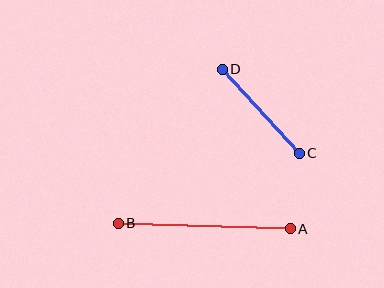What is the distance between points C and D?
The distance is approximately 114 pixels.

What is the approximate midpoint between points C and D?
The midpoint is at approximately (261, 111) pixels.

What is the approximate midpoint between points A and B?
The midpoint is at approximately (204, 226) pixels.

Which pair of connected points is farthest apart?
Points A and B are farthest apart.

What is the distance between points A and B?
The distance is approximately 172 pixels.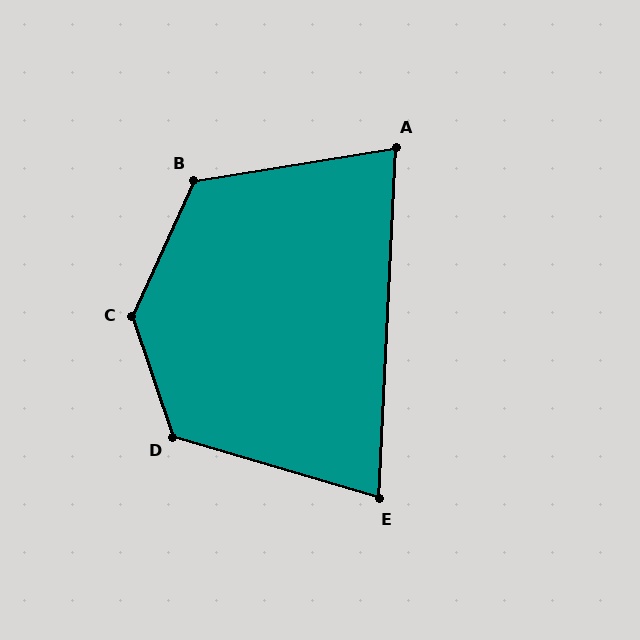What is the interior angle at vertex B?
Approximately 124 degrees (obtuse).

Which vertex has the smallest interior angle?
E, at approximately 76 degrees.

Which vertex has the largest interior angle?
C, at approximately 137 degrees.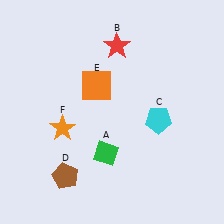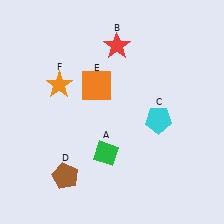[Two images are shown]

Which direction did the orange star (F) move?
The orange star (F) moved up.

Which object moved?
The orange star (F) moved up.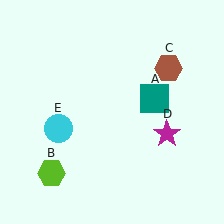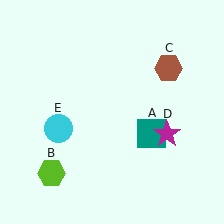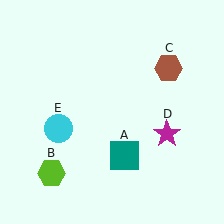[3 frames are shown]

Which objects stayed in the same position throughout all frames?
Lime hexagon (object B) and brown hexagon (object C) and magenta star (object D) and cyan circle (object E) remained stationary.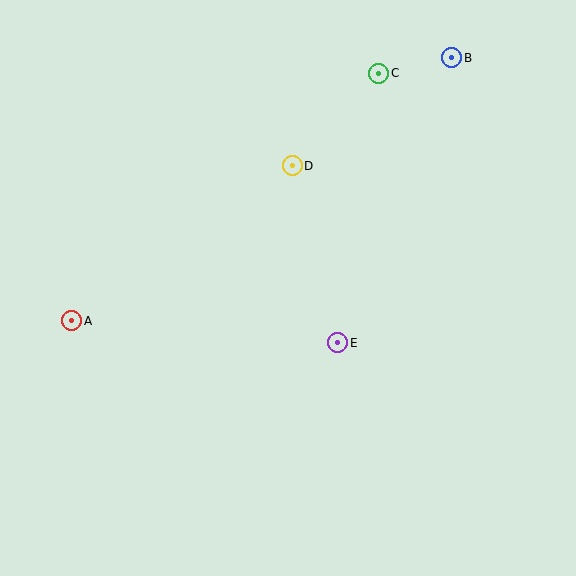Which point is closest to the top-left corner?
Point A is closest to the top-left corner.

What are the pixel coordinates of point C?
Point C is at (379, 73).